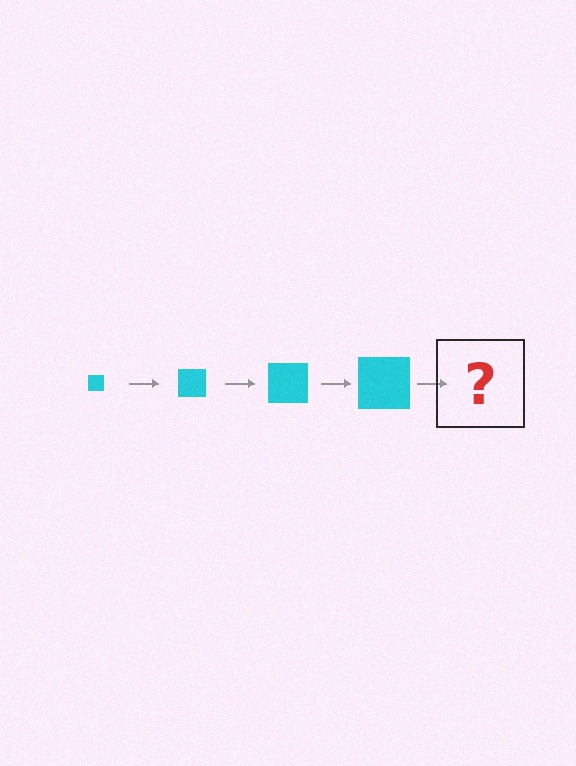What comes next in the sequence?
The next element should be a cyan square, larger than the previous one.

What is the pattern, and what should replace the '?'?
The pattern is that the square gets progressively larger each step. The '?' should be a cyan square, larger than the previous one.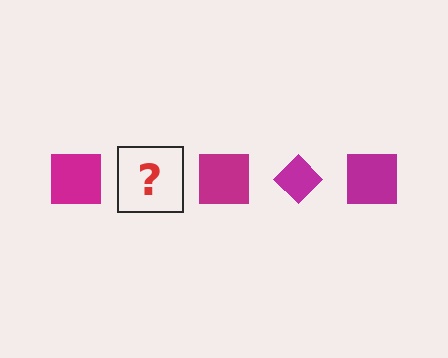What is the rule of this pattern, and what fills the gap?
The rule is that the pattern cycles through square, diamond shapes in magenta. The gap should be filled with a magenta diamond.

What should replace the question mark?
The question mark should be replaced with a magenta diamond.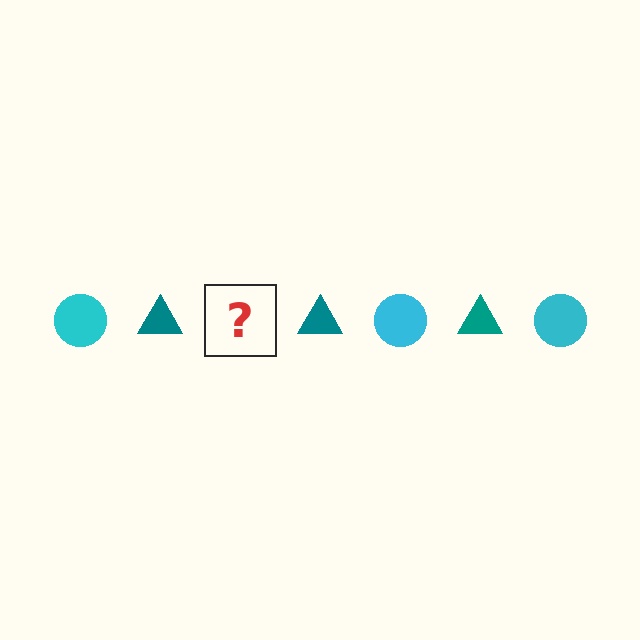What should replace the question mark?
The question mark should be replaced with a cyan circle.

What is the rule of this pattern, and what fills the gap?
The rule is that the pattern alternates between cyan circle and teal triangle. The gap should be filled with a cyan circle.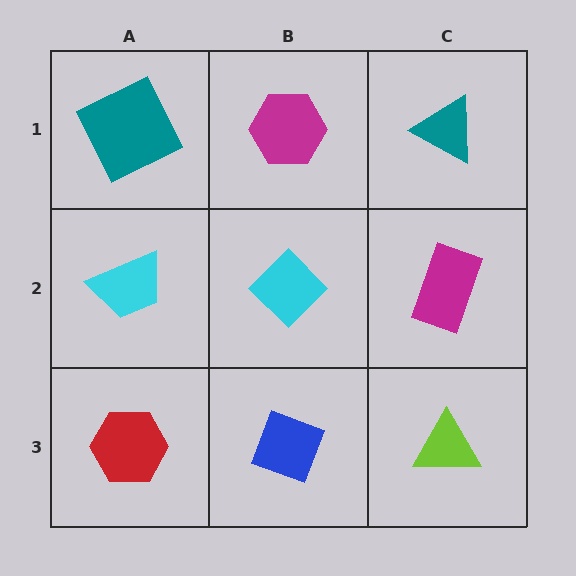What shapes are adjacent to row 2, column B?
A magenta hexagon (row 1, column B), a blue diamond (row 3, column B), a cyan trapezoid (row 2, column A), a magenta rectangle (row 2, column C).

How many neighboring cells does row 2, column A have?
3.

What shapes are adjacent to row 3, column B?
A cyan diamond (row 2, column B), a red hexagon (row 3, column A), a lime triangle (row 3, column C).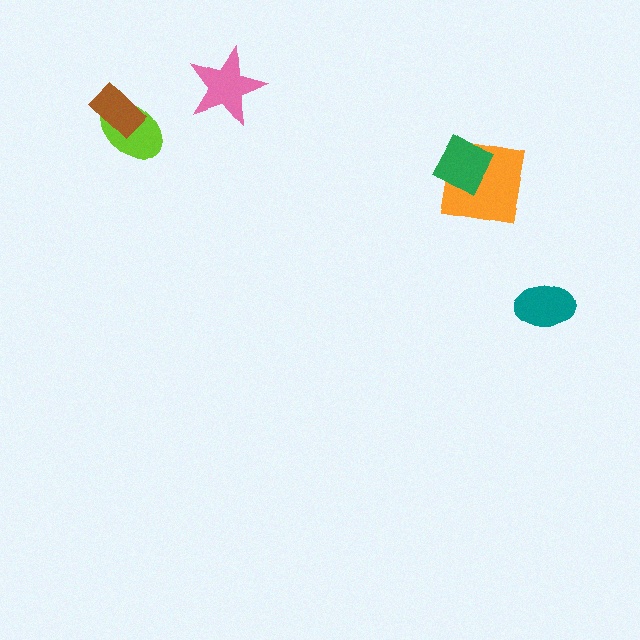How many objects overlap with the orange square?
1 object overlaps with the orange square.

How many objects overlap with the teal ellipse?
0 objects overlap with the teal ellipse.